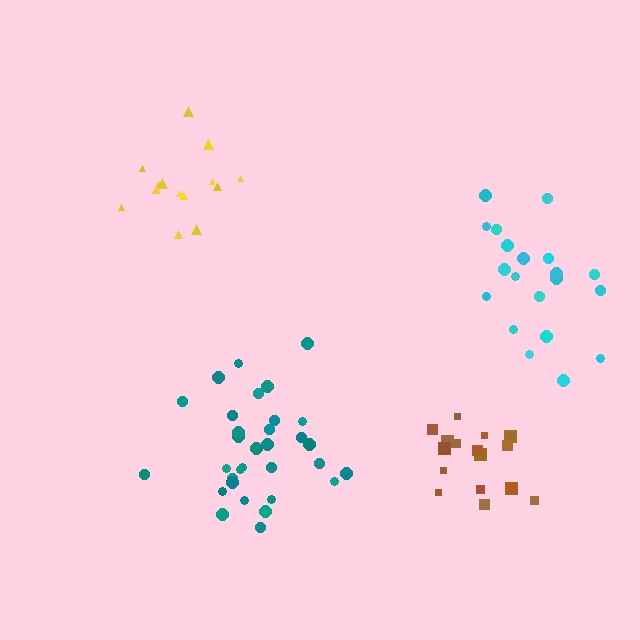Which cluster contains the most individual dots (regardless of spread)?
Teal (32).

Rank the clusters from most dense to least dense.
teal, brown, yellow, cyan.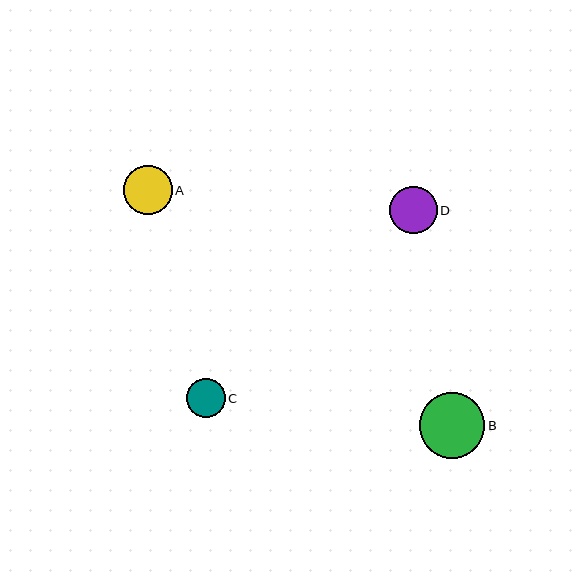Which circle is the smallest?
Circle C is the smallest with a size of approximately 39 pixels.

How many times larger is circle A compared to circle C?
Circle A is approximately 1.2 times the size of circle C.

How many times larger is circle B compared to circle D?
Circle B is approximately 1.4 times the size of circle D.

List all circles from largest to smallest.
From largest to smallest: B, A, D, C.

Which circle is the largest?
Circle B is the largest with a size of approximately 66 pixels.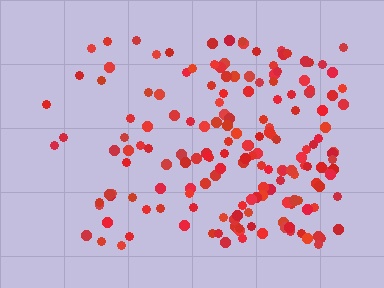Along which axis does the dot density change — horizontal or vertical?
Horizontal.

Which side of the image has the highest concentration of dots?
The right.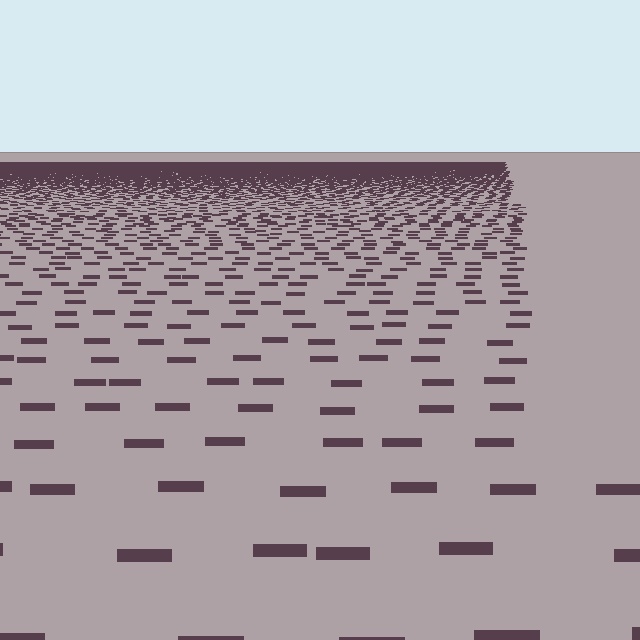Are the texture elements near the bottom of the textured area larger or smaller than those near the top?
Larger. Near the bottom, elements are closer to the viewer and appear at a bigger on-screen size.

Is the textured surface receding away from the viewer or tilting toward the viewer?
The surface is receding away from the viewer. Texture elements get smaller and denser toward the top.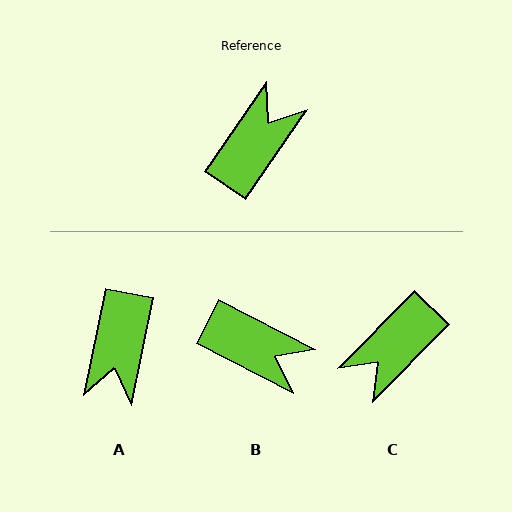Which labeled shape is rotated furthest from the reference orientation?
C, about 170 degrees away.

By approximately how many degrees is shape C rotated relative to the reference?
Approximately 170 degrees counter-clockwise.